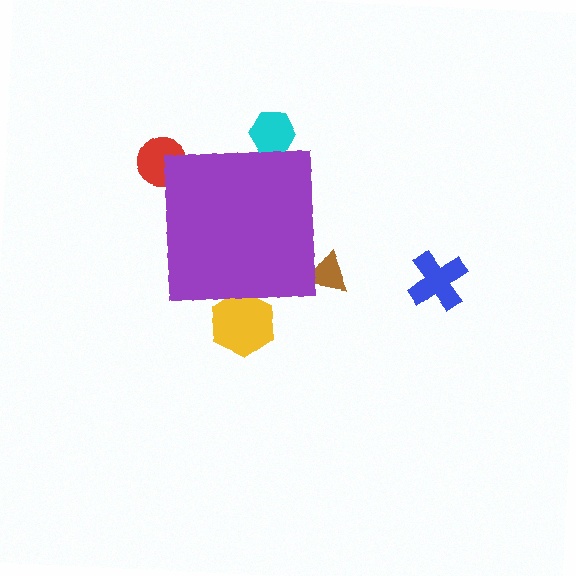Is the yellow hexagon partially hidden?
Yes, the yellow hexagon is partially hidden behind the purple square.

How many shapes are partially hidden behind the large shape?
4 shapes are partially hidden.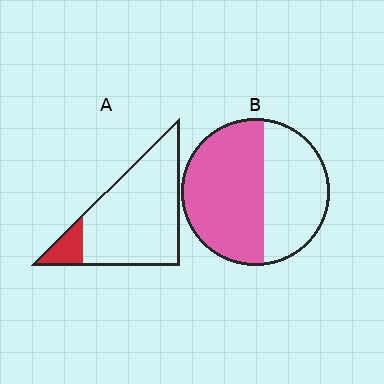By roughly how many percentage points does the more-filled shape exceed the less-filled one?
By roughly 45 percentage points (B over A).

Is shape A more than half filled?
No.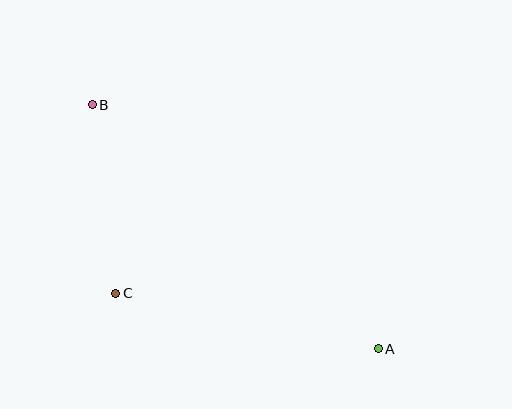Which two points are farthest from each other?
Points A and B are farthest from each other.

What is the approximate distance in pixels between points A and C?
The distance between A and C is approximately 269 pixels.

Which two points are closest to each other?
Points B and C are closest to each other.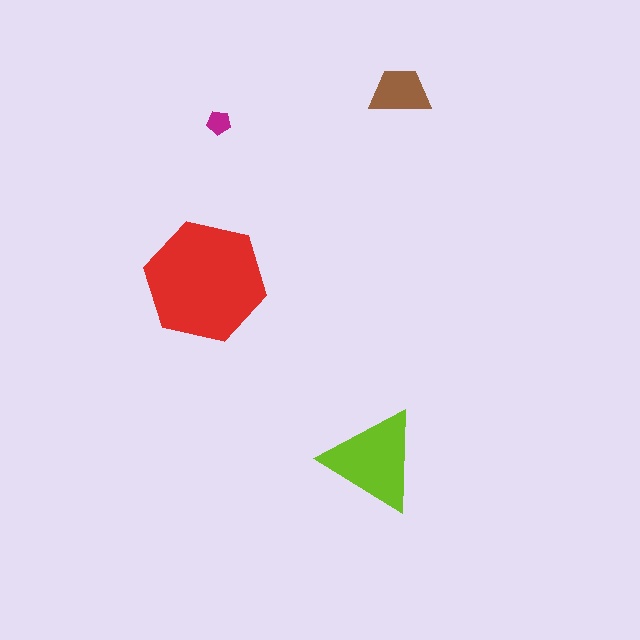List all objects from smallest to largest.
The magenta pentagon, the brown trapezoid, the lime triangle, the red hexagon.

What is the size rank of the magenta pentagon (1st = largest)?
4th.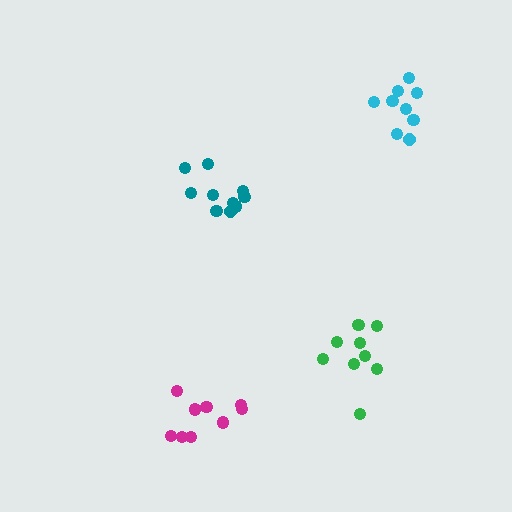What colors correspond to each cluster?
The clusters are colored: teal, magenta, cyan, green.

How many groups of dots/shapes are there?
There are 4 groups.